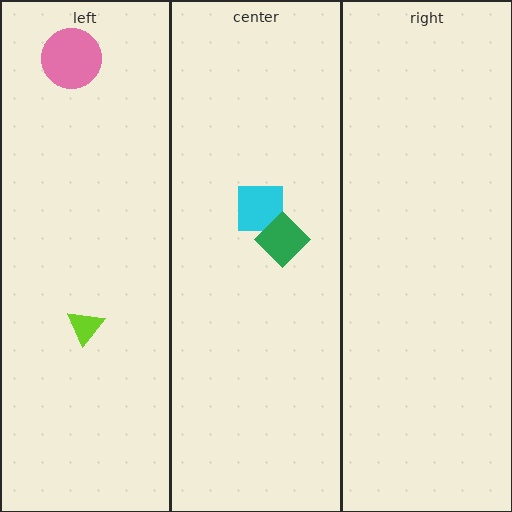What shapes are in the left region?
The pink circle, the lime triangle.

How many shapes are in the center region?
2.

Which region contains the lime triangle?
The left region.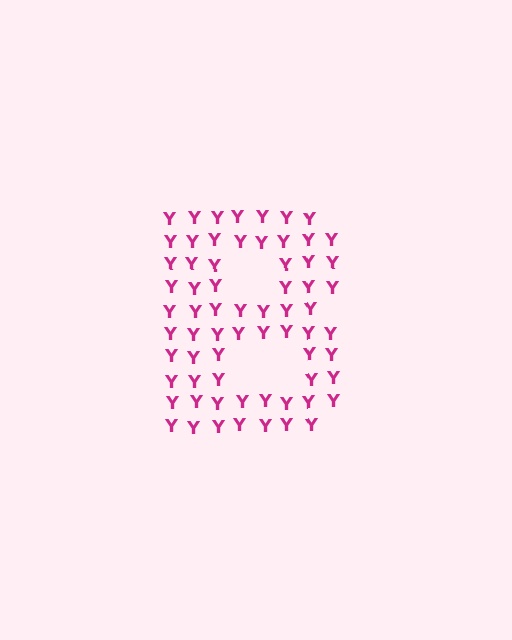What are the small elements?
The small elements are letter Y's.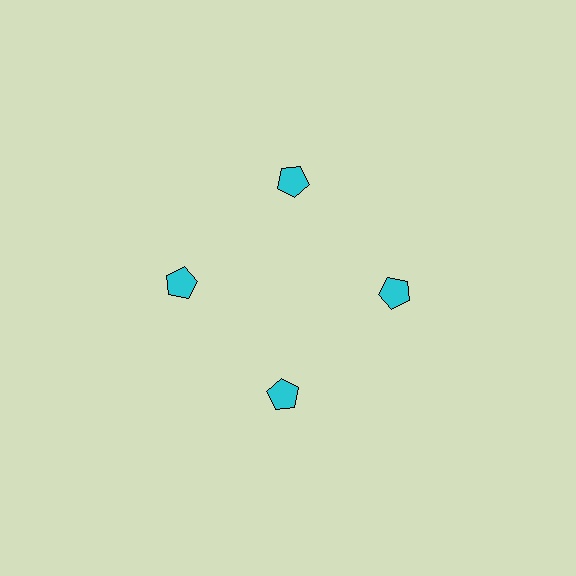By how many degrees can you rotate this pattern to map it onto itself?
The pattern maps onto itself every 90 degrees of rotation.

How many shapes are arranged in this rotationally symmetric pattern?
There are 4 shapes, arranged in 4 groups of 1.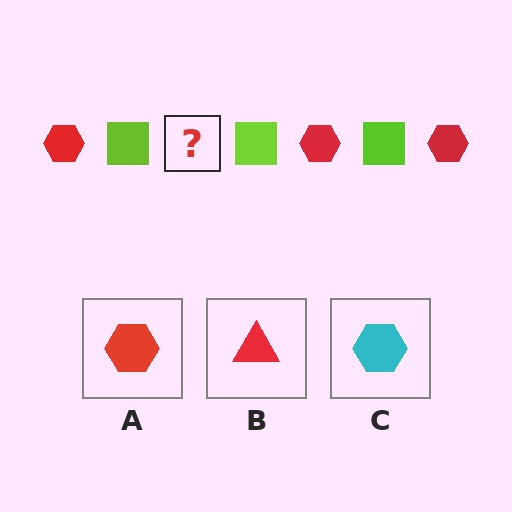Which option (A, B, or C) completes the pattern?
A.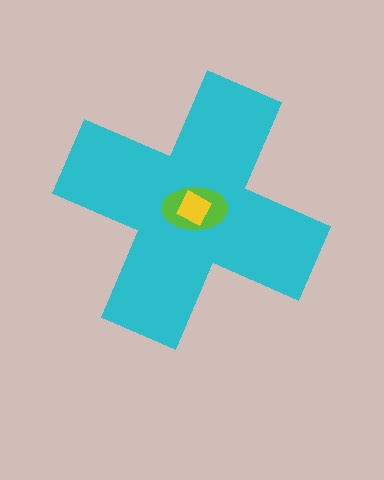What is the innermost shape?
The yellow square.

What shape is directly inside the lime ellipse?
The yellow square.